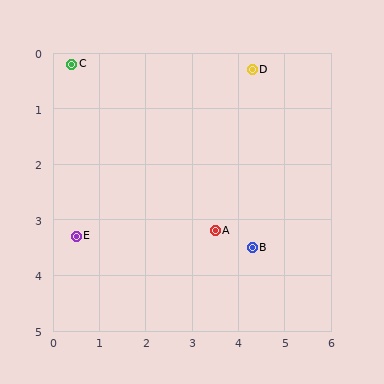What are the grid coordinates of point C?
Point C is at approximately (0.4, 0.2).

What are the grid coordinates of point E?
Point E is at approximately (0.5, 3.3).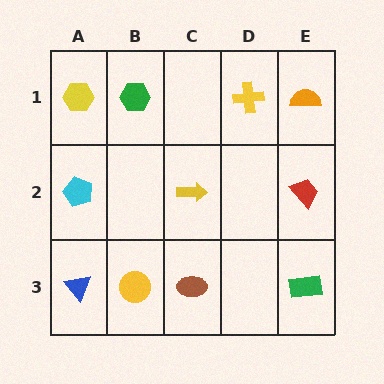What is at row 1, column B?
A green hexagon.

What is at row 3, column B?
A yellow circle.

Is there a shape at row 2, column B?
No, that cell is empty.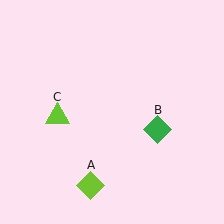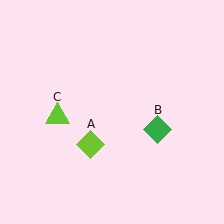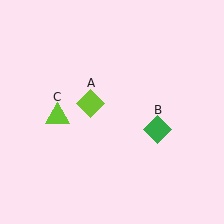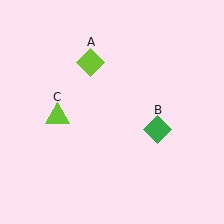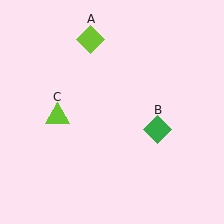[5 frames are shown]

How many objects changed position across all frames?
1 object changed position: lime diamond (object A).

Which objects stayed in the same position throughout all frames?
Green diamond (object B) and lime triangle (object C) remained stationary.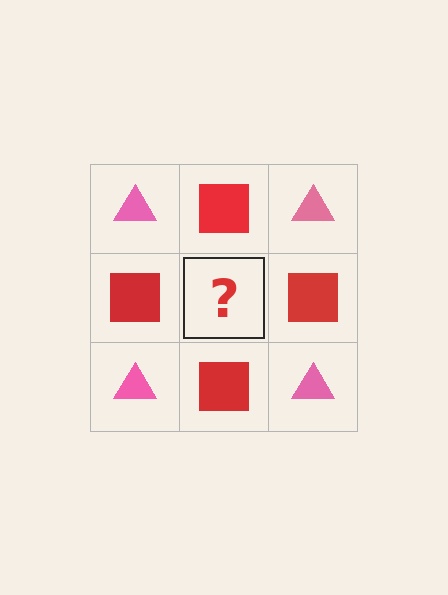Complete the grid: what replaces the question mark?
The question mark should be replaced with a pink triangle.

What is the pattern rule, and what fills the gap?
The rule is that it alternates pink triangle and red square in a checkerboard pattern. The gap should be filled with a pink triangle.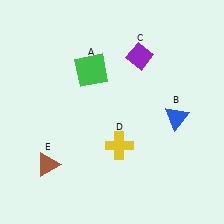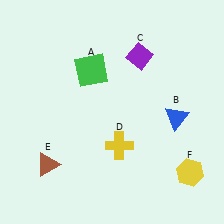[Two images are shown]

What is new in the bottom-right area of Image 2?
A yellow hexagon (F) was added in the bottom-right area of Image 2.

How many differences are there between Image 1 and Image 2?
There is 1 difference between the two images.